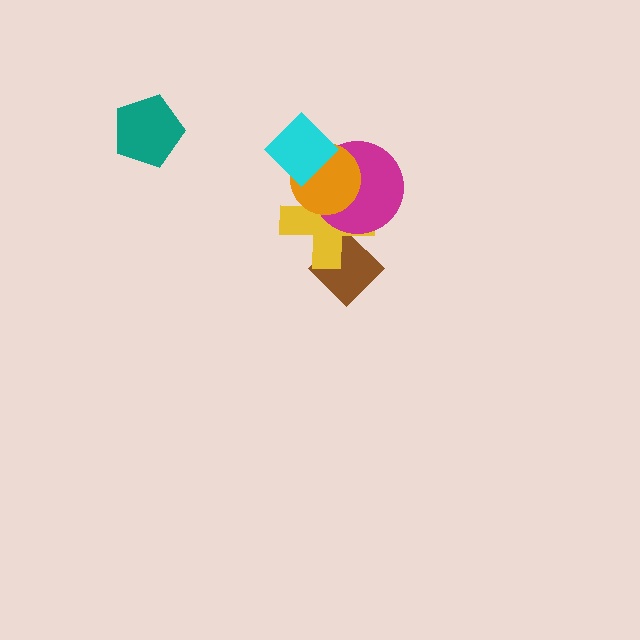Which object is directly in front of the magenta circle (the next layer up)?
The orange circle is directly in front of the magenta circle.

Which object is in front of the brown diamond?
The yellow cross is in front of the brown diamond.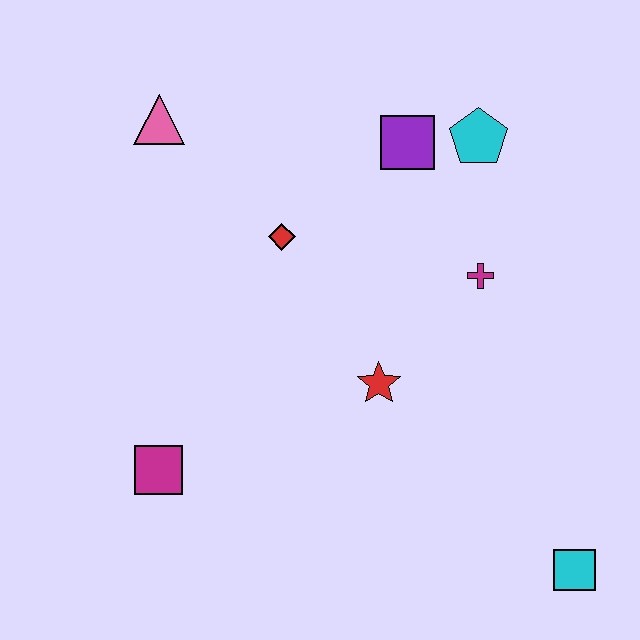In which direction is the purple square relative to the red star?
The purple square is above the red star.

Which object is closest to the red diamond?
The purple square is closest to the red diamond.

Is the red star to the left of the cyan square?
Yes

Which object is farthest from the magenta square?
The cyan pentagon is farthest from the magenta square.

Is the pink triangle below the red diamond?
No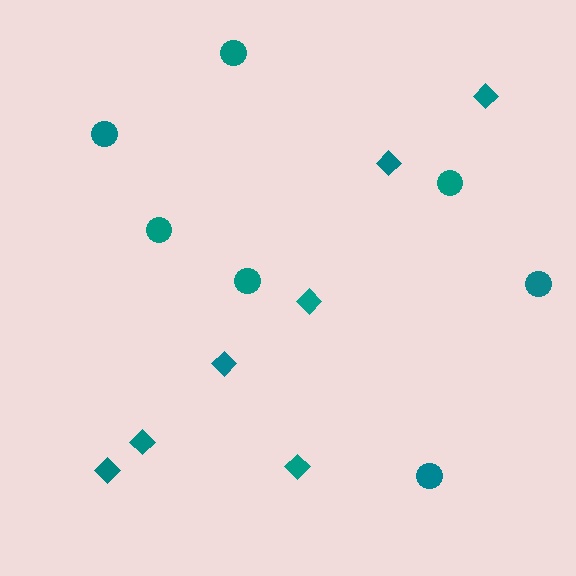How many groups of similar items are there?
There are 2 groups: one group of diamonds (7) and one group of circles (7).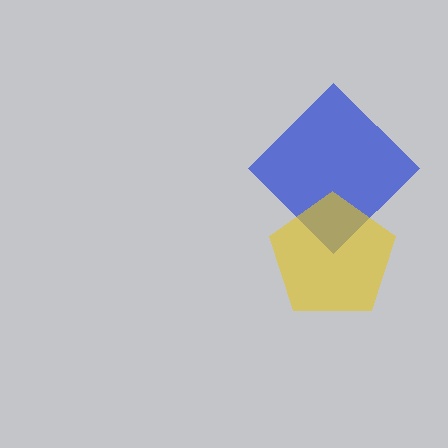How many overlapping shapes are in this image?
There are 2 overlapping shapes in the image.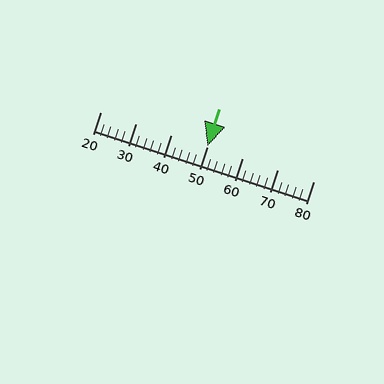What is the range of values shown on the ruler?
The ruler shows values from 20 to 80.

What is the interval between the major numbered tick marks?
The major tick marks are spaced 10 units apart.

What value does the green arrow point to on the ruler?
The green arrow points to approximately 50.